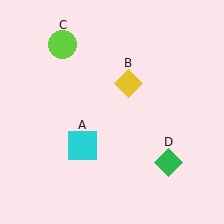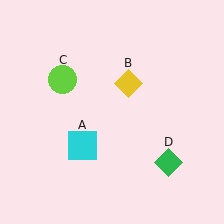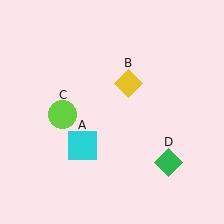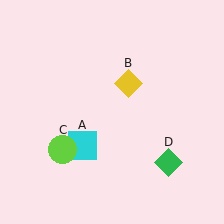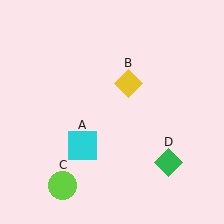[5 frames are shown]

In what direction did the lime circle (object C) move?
The lime circle (object C) moved down.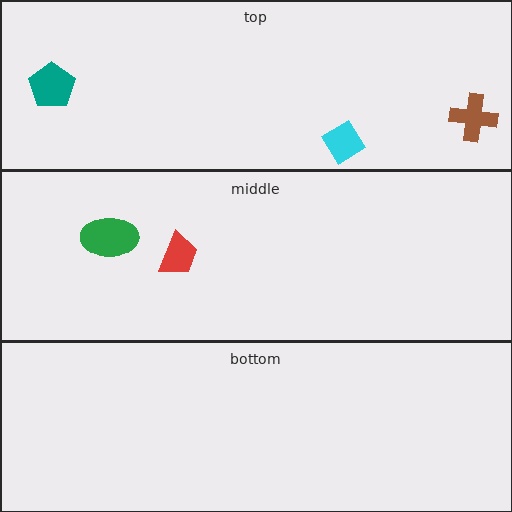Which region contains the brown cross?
The top region.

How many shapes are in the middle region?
2.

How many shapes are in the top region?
3.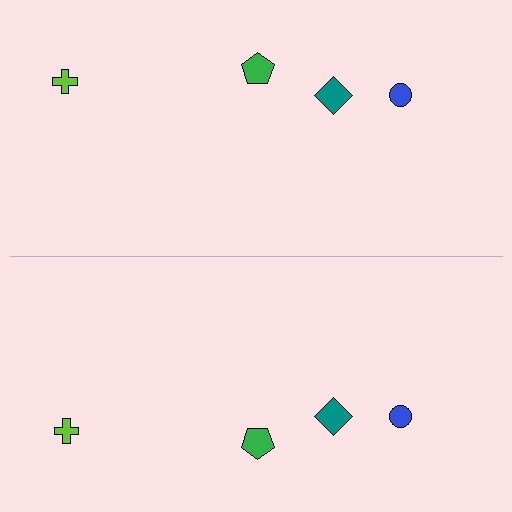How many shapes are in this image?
There are 8 shapes in this image.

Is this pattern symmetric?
Yes, this pattern has bilateral (reflection) symmetry.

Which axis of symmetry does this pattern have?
The pattern has a horizontal axis of symmetry running through the center of the image.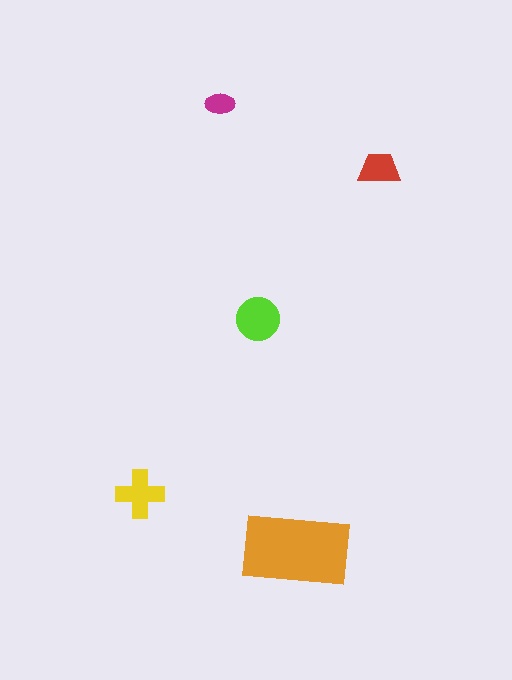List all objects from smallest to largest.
The magenta ellipse, the red trapezoid, the yellow cross, the lime circle, the orange rectangle.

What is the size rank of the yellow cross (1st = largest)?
3rd.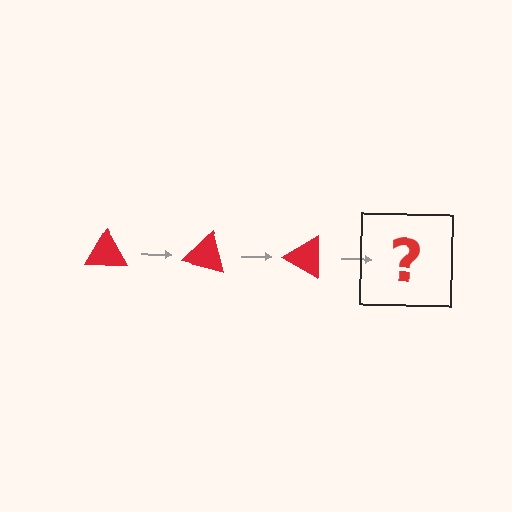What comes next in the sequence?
The next element should be a red triangle rotated 45 degrees.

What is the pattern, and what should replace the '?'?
The pattern is that the triangle rotates 15 degrees each step. The '?' should be a red triangle rotated 45 degrees.